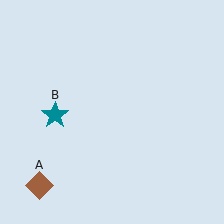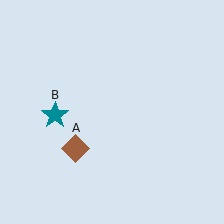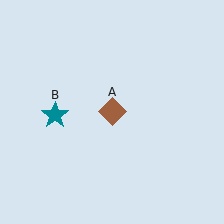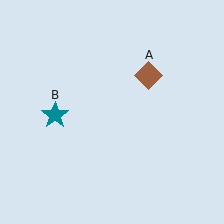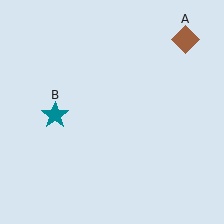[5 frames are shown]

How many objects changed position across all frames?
1 object changed position: brown diamond (object A).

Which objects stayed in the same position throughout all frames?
Teal star (object B) remained stationary.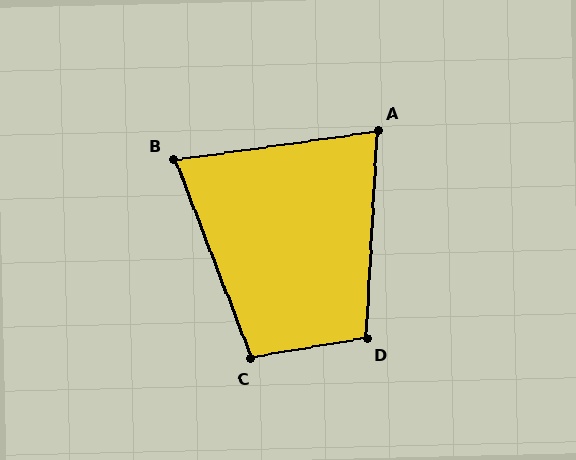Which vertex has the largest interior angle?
D, at approximately 103 degrees.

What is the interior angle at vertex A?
Approximately 79 degrees (acute).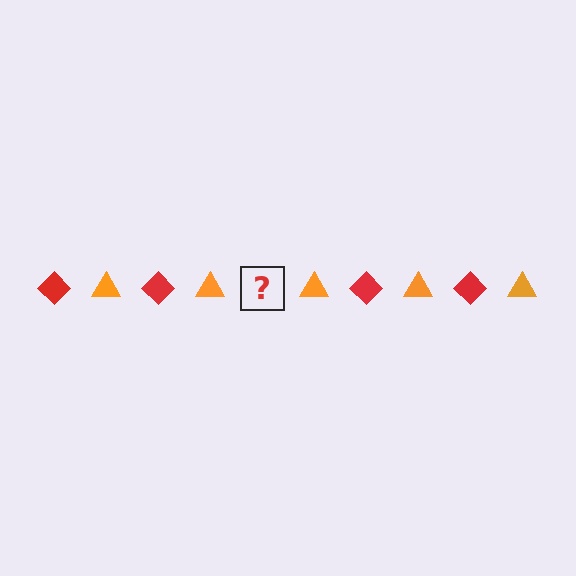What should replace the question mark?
The question mark should be replaced with a red diamond.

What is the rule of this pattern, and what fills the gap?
The rule is that the pattern alternates between red diamond and orange triangle. The gap should be filled with a red diamond.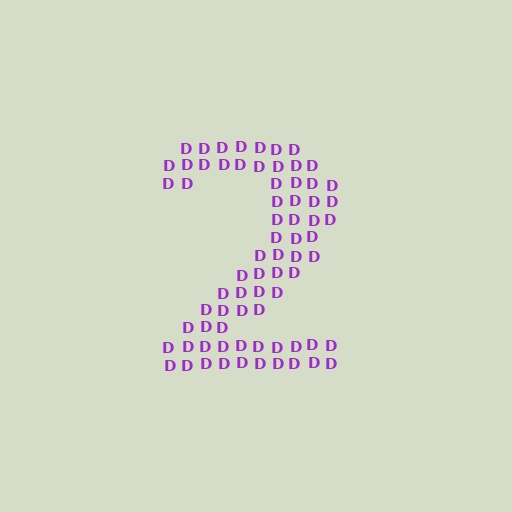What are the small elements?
The small elements are letter D's.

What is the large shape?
The large shape is the digit 2.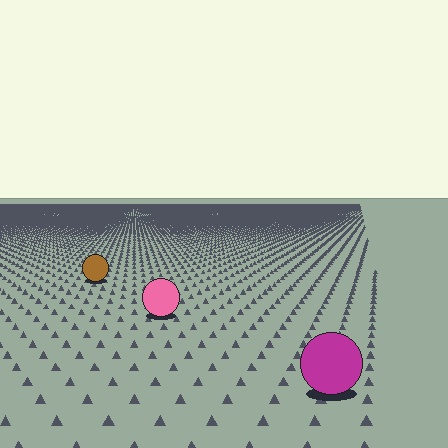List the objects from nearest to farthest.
From nearest to farthest: the magenta circle, the pink circle, the brown circle.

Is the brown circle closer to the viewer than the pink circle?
No. The pink circle is closer — you can tell from the texture gradient: the ground texture is coarser near it.